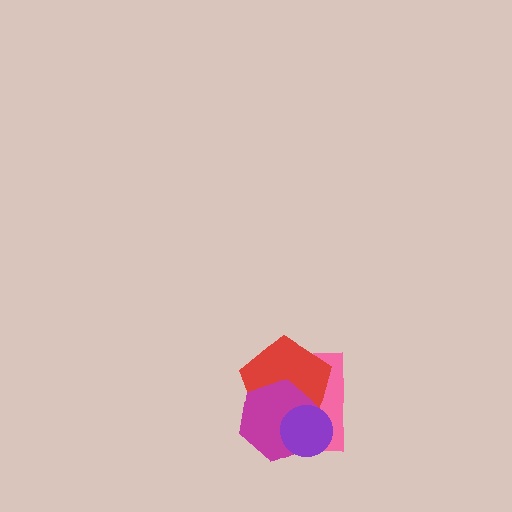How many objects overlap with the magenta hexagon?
3 objects overlap with the magenta hexagon.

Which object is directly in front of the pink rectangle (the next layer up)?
The red pentagon is directly in front of the pink rectangle.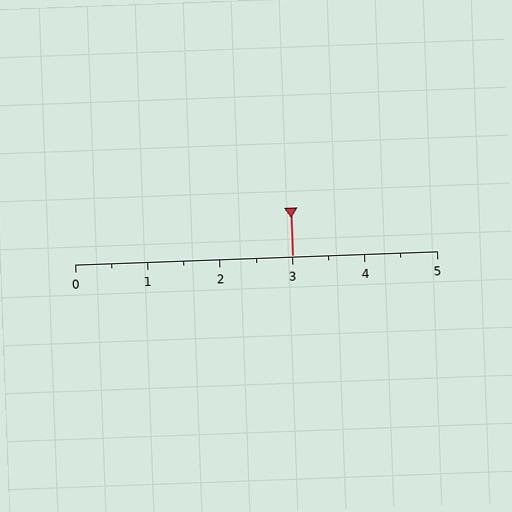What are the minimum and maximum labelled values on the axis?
The axis runs from 0 to 5.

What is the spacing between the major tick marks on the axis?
The major ticks are spaced 1 apart.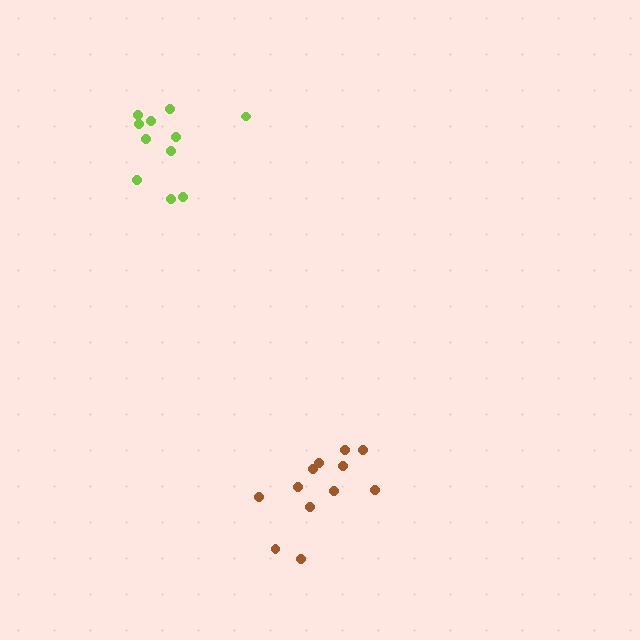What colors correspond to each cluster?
The clusters are colored: lime, brown.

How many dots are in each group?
Group 1: 11 dots, Group 2: 12 dots (23 total).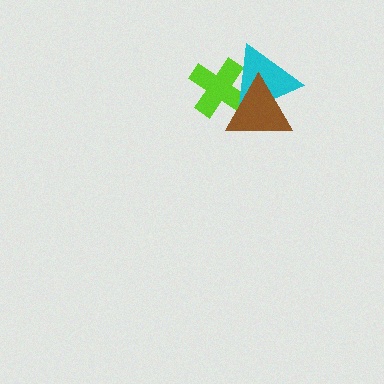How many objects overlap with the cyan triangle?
2 objects overlap with the cyan triangle.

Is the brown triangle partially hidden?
No, no other shape covers it.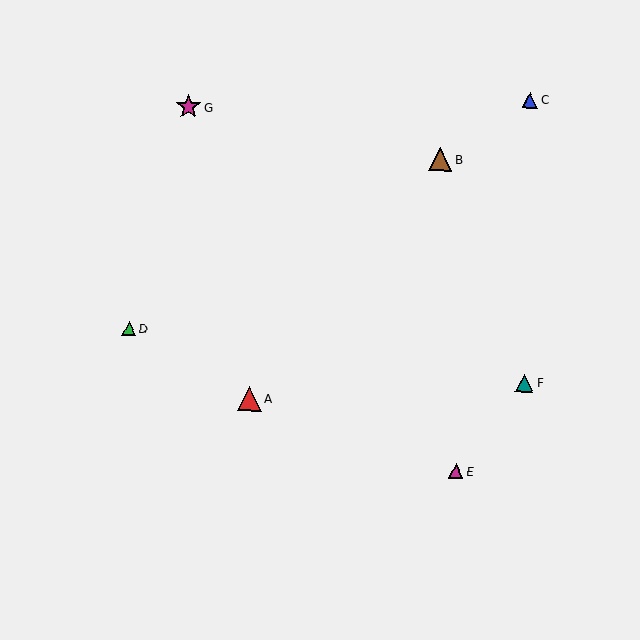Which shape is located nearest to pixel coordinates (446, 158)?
The brown triangle (labeled B) at (440, 159) is nearest to that location.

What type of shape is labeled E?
Shape E is a magenta triangle.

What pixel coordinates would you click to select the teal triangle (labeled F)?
Click at (524, 383) to select the teal triangle F.